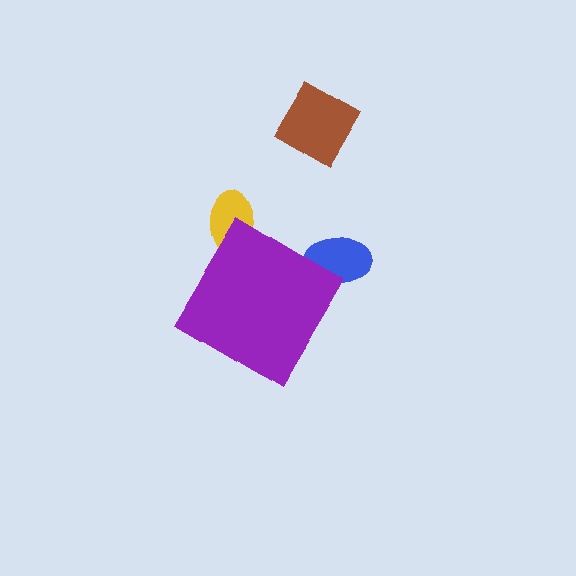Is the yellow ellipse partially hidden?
Yes, the yellow ellipse is partially hidden behind the purple diamond.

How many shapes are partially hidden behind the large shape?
2 shapes are partially hidden.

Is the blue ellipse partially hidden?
Yes, the blue ellipse is partially hidden behind the purple diamond.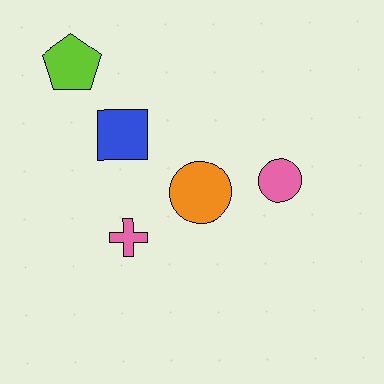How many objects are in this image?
There are 5 objects.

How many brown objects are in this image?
There are no brown objects.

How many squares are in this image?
There is 1 square.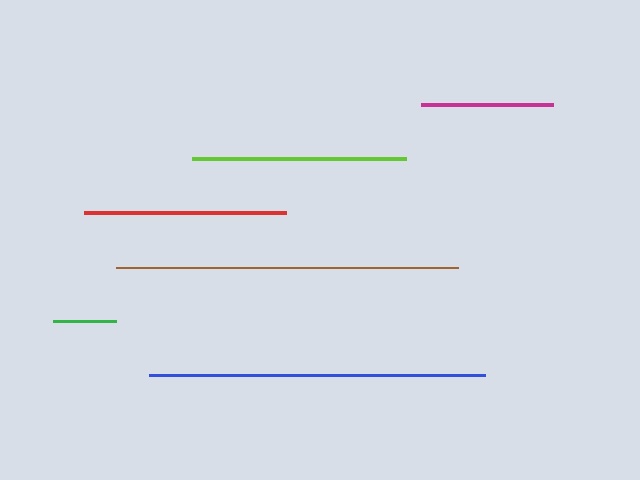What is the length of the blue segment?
The blue segment is approximately 336 pixels long.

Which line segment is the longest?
The brown line is the longest at approximately 342 pixels.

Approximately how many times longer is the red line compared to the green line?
The red line is approximately 3.2 times the length of the green line.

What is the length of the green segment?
The green segment is approximately 63 pixels long.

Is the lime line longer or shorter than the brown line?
The brown line is longer than the lime line.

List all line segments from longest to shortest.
From longest to shortest: brown, blue, lime, red, magenta, green.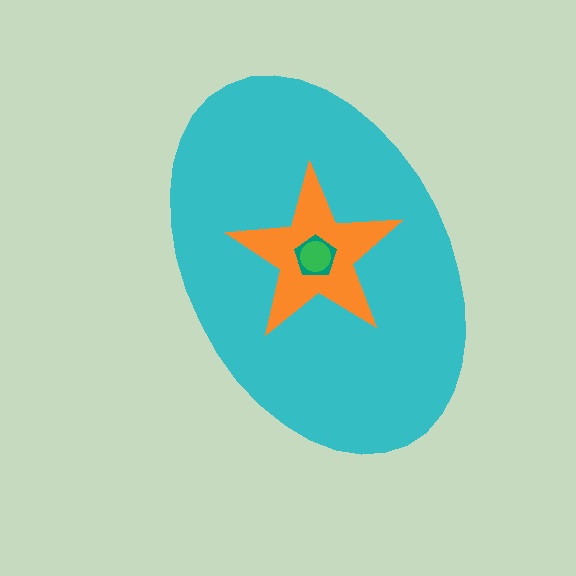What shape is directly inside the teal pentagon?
The green circle.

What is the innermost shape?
The green circle.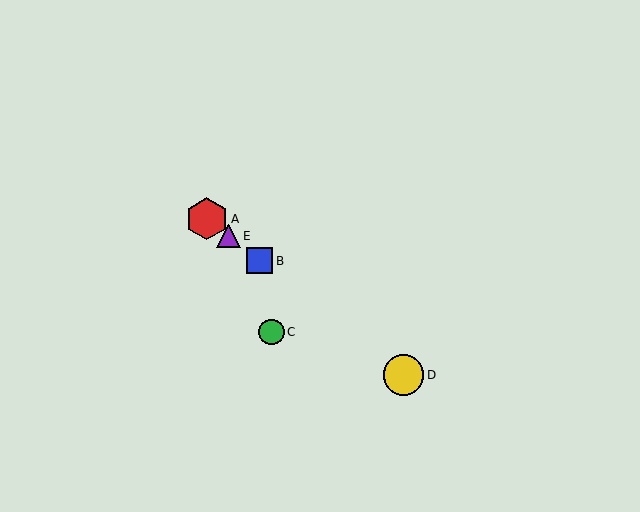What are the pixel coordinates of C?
Object C is at (271, 332).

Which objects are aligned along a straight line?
Objects A, B, D, E are aligned along a straight line.